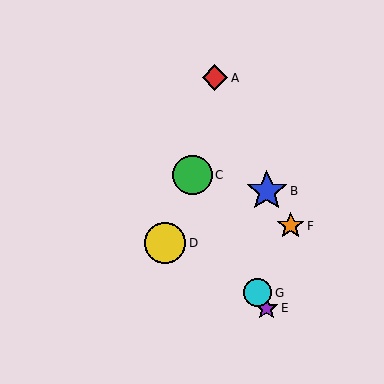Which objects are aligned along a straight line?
Objects C, E, G are aligned along a straight line.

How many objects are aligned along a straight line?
3 objects (C, E, G) are aligned along a straight line.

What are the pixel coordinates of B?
Object B is at (267, 191).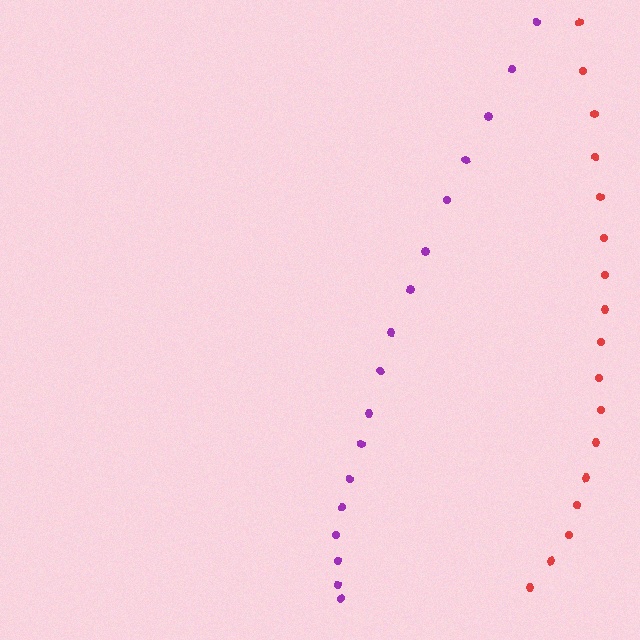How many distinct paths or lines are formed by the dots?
There are 2 distinct paths.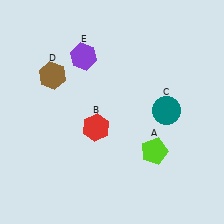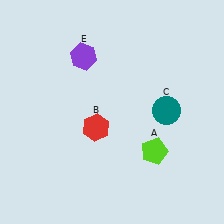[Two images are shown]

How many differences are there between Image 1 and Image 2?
There is 1 difference between the two images.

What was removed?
The brown hexagon (D) was removed in Image 2.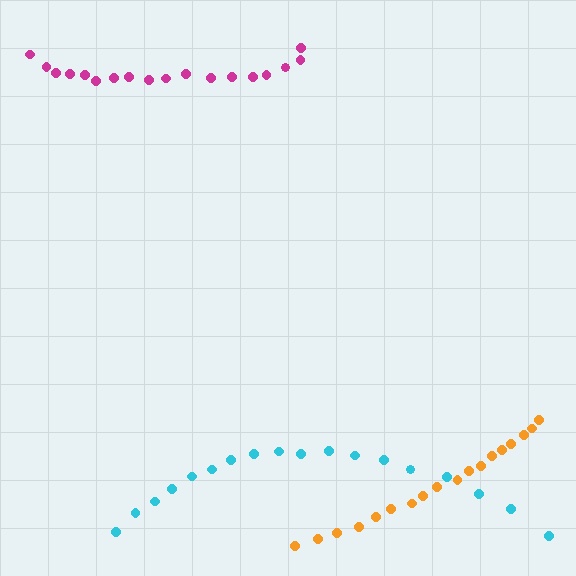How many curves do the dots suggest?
There are 3 distinct paths.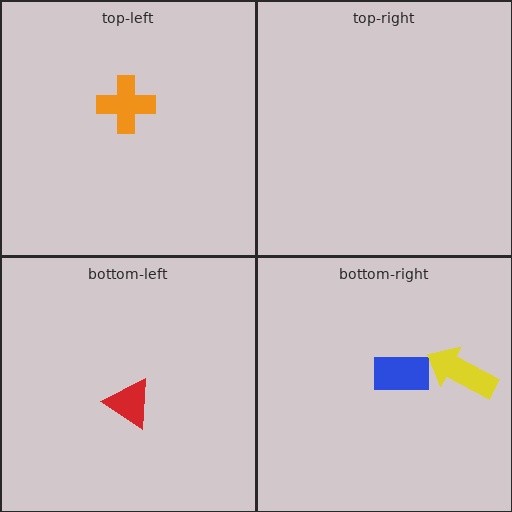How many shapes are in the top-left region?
1.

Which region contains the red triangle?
The bottom-left region.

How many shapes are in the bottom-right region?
2.